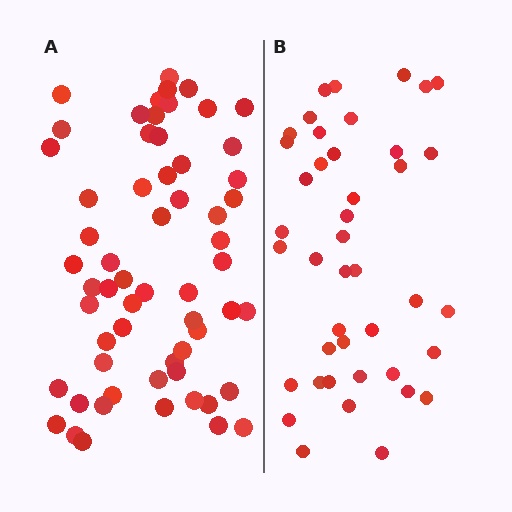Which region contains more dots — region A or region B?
Region A (the left region) has more dots.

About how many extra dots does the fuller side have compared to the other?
Region A has approximately 20 more dots than region B.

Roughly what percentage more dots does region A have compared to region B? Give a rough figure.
About 45% more.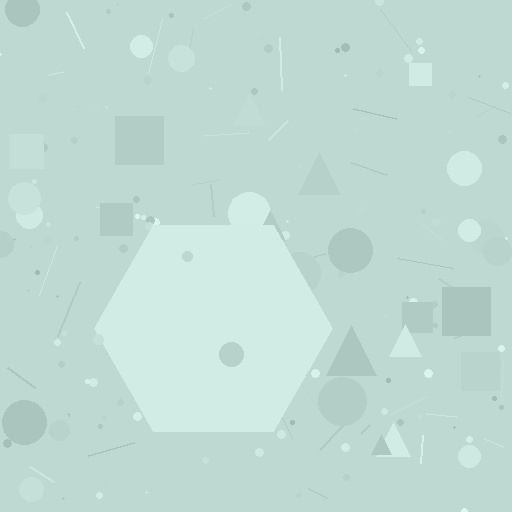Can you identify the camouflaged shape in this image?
The camouflaged shape is a hexagon.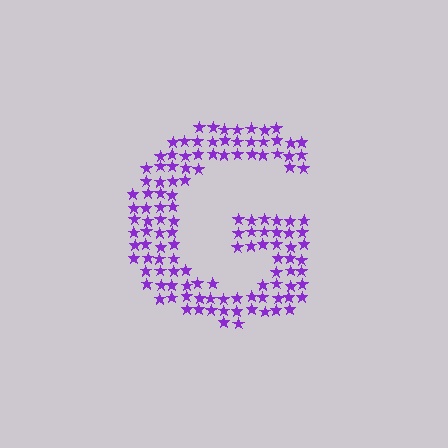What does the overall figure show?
The overall figure shows the letter G.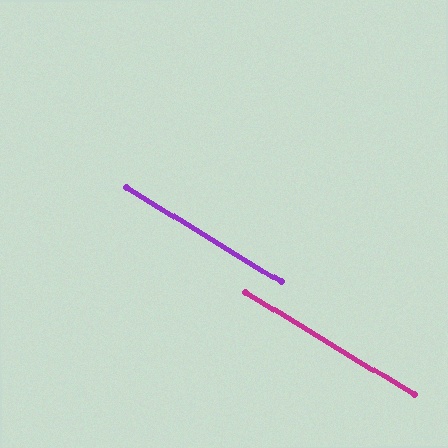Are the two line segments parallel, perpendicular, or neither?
Parallel — their directions differ by only 0.5°.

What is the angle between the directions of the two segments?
Approximately 0 degrees.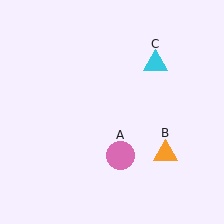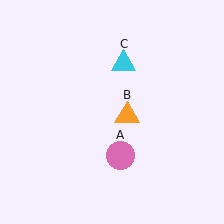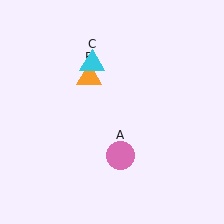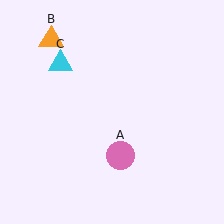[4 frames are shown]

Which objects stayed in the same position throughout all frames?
Pink circle (object A) remained stationary.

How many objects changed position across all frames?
2 objects changed position: orange triangle (object B), cyan triangle (object C).